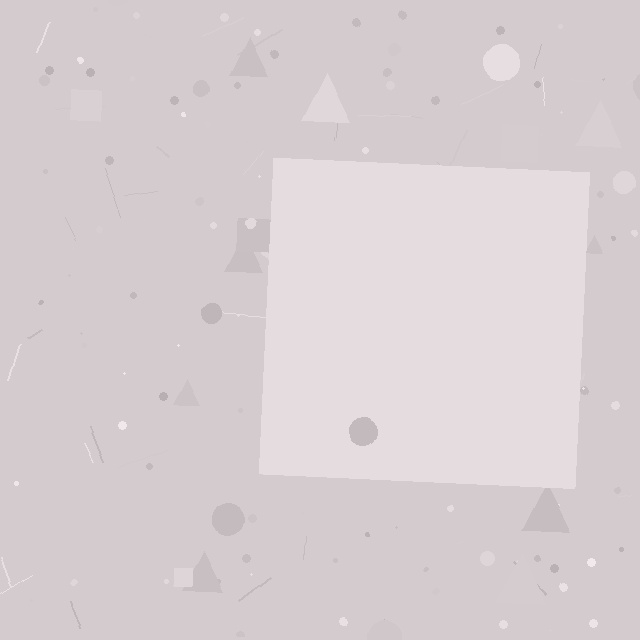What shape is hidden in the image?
A square is hidden in the image.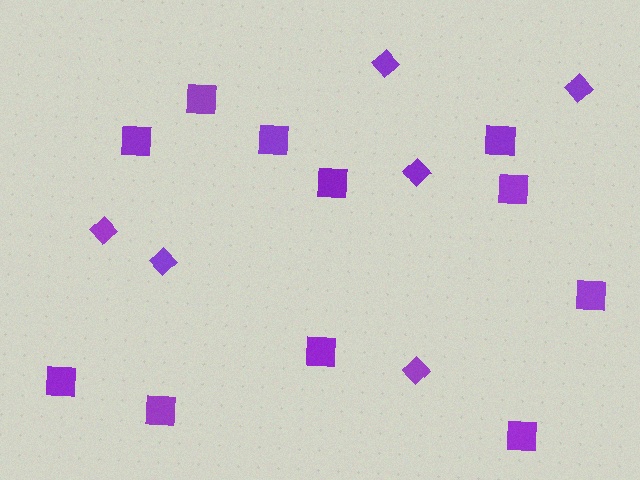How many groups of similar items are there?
There are 2 groups: one group of squares (11) and one group of diamonds (6).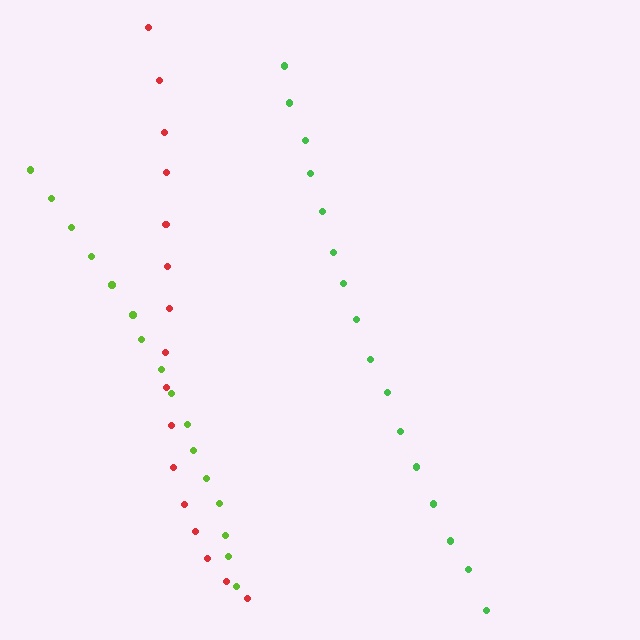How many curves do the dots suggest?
There are 3 distinct paths.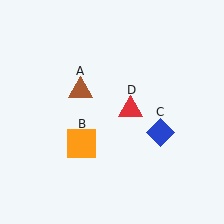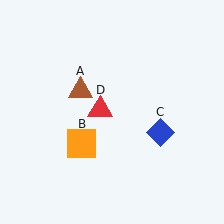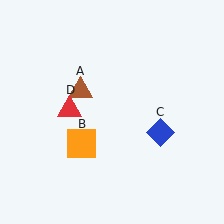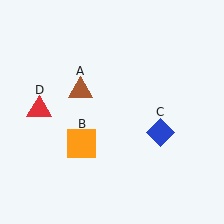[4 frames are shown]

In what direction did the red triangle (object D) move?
The red triangle (object D) moved left.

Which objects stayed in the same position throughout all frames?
Brown triangle (object A) and orange square (object B) and blue diamond (object C) remained stationary.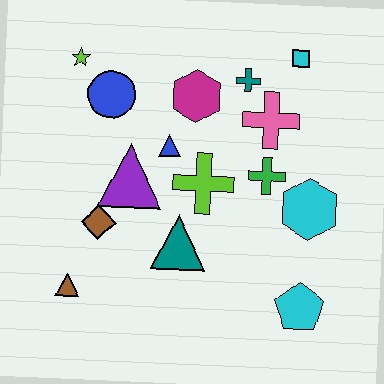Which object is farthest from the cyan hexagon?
The lime star is farthest from the cyan hexagon.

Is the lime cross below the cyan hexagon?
No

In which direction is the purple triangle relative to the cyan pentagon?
The purple triangle is to the left of the cyan pentagon.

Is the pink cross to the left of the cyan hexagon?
Yes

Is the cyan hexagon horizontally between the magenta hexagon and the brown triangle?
No